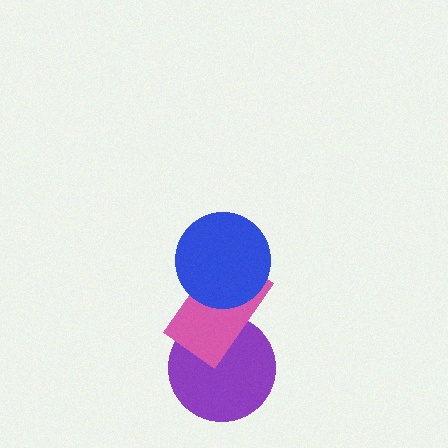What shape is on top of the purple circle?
The pink rectangle is on top of the purple circle.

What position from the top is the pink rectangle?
The pink rectangle is 2nd from the top.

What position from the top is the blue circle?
The blue circle is 1st from the top.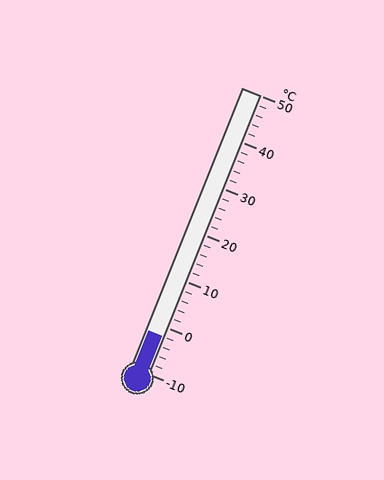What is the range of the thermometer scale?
The thermometer scale ranges from -10°C to 50°C.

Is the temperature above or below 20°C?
The temperature is below 20°C.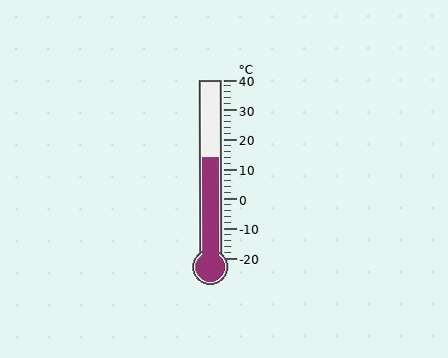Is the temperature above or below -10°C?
The temperature is above -10°C.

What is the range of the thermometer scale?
The thermometer scale ranges from -20°C to 40°C.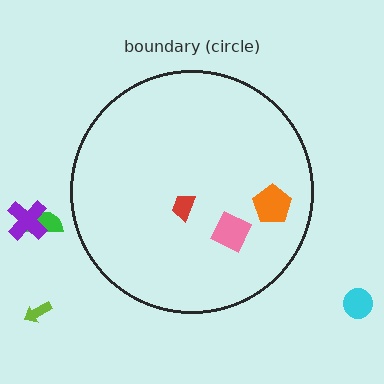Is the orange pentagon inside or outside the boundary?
Inside.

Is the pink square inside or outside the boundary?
Inside.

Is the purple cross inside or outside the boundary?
Outside.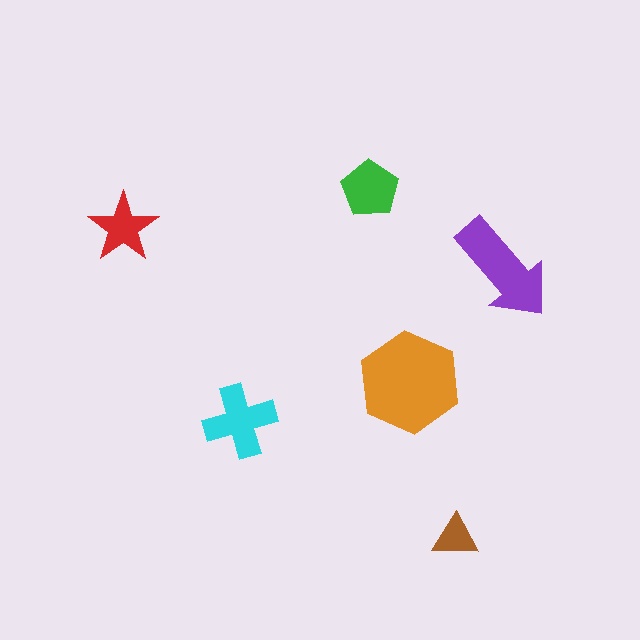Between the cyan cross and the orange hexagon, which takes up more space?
The orange hexagon.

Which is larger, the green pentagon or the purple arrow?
The purple arrow.